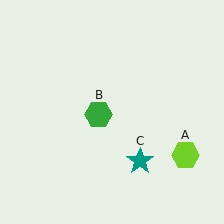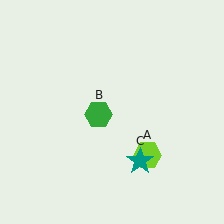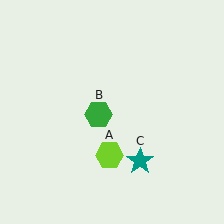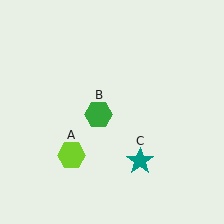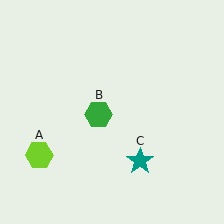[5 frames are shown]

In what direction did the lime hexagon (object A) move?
The lime hexagon (object A) moved left.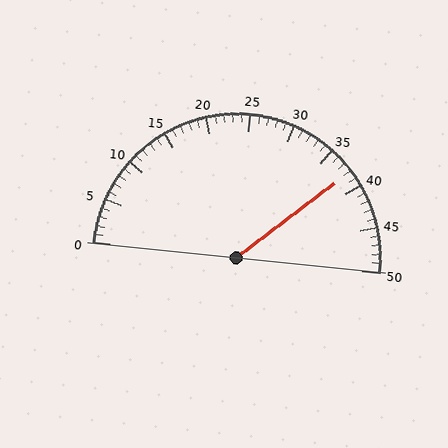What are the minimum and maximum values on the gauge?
The gauge ranges from 0 to 50.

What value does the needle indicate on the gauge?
The needle indicates approximately 38.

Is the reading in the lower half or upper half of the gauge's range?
The reading is in the upper half of the range (0 to 50).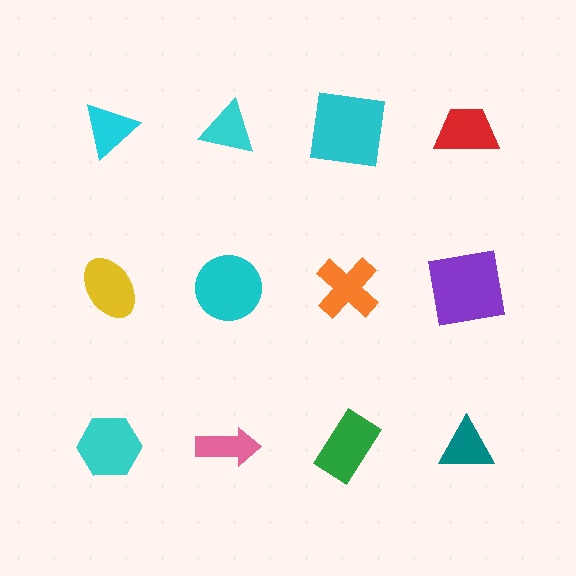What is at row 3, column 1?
A cyan hexagon.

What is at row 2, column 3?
An orange cross.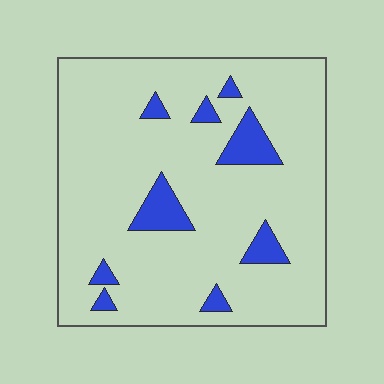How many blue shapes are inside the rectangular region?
9.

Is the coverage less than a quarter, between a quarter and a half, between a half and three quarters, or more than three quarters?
Less than a quarter.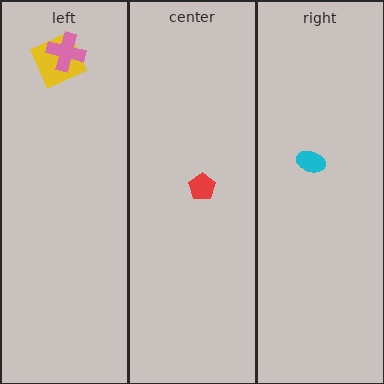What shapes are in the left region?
The yellow square, the pink cross.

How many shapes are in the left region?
2.